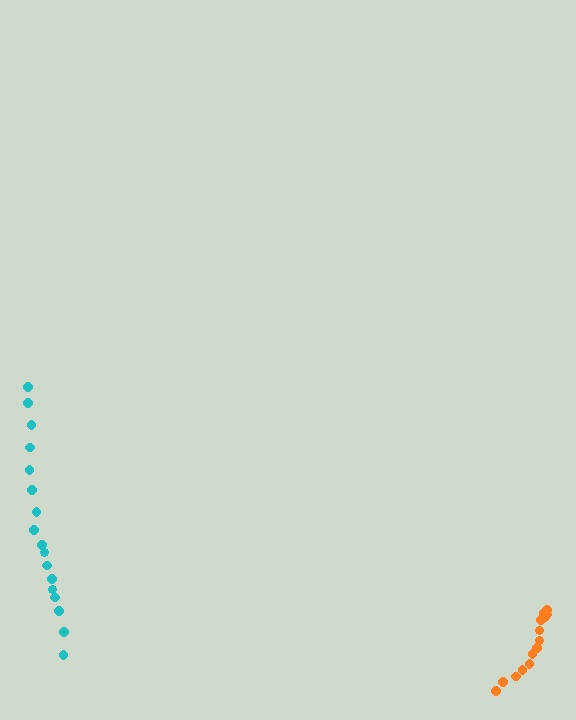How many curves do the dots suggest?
There are 2 distinct paths.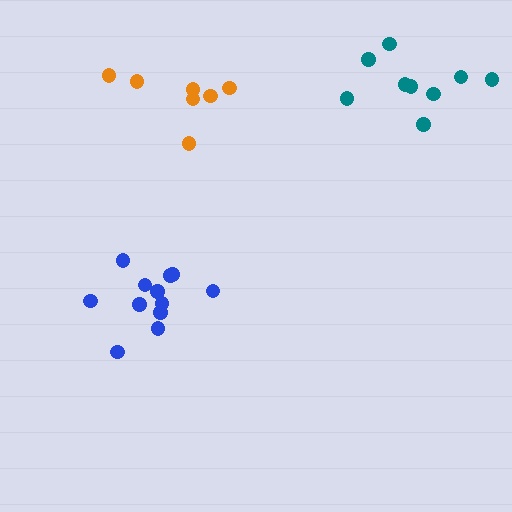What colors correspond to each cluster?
The clusters are colored: teal, blue, orange.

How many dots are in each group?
Group 1: 9 dots, Group 2: 12 dots, Group 3: 7 dots (28 total).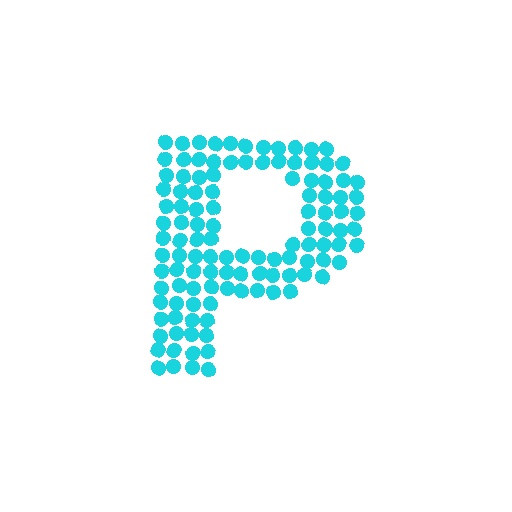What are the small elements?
The small elements are circles.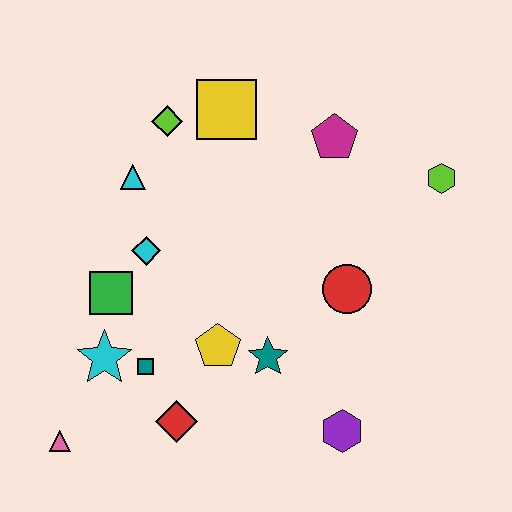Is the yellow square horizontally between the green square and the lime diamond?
No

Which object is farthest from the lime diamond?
The purple hexagon is farthest from the lime diamond.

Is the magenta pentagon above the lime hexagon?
Yes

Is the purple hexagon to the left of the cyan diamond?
No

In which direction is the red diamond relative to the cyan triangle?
The red diamond is below the cyan triangle.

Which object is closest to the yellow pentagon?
The teal star is closest to the yellow pentagon.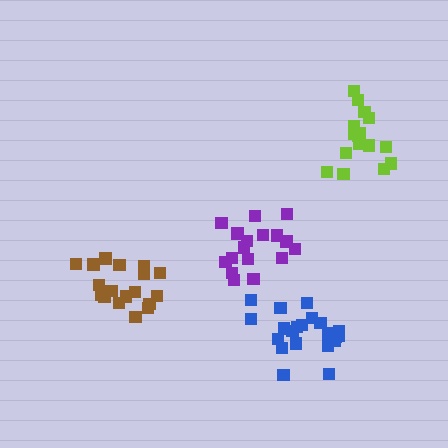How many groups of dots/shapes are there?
There are 4 groups.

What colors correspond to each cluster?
The clusters are colored: brown, blue, lime, purple.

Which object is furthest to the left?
The brown cluster is leftmost.